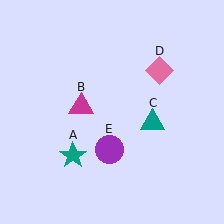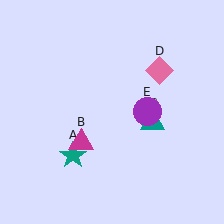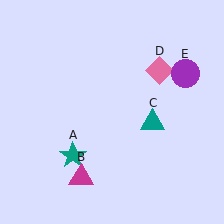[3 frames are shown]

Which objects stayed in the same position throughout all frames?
Teal star (object A) and teal triangle (object C) and pink diamond (object D) remained stationary.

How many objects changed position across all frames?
2 objects changed position: magenta triangle (object B), purple circle (object E).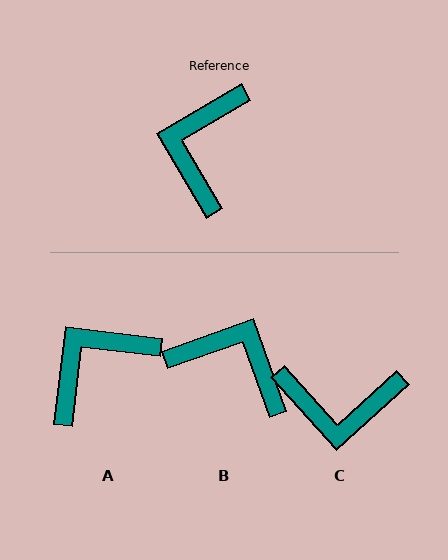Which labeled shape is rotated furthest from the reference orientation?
C, about 101 degrees away.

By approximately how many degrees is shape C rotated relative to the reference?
Approximately 101 degrees counter-clockwise.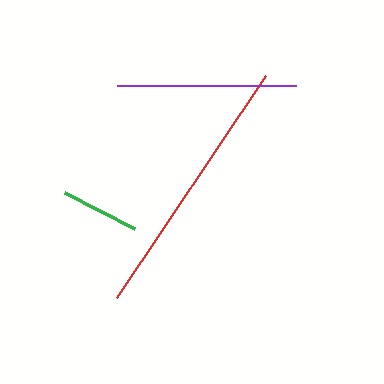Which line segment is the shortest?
The green line is the shortest at approximately 78 pixels.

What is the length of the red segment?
The red segment is approximately 268 pixels long.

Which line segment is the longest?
The red line is the longest at approximately 268 pixels.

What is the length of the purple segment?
The purple segment is approximately 179 pixels long.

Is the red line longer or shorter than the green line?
The red line is longer than the green line.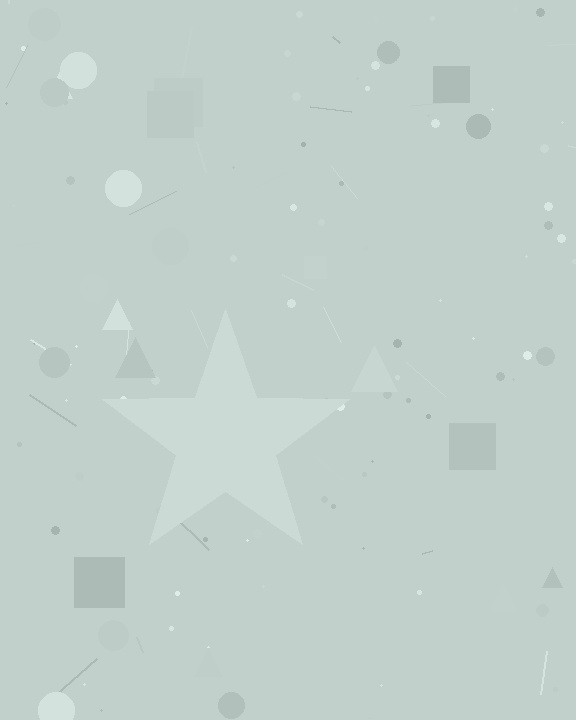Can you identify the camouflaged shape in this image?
The camouflaged shape is a star.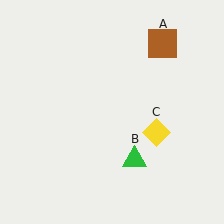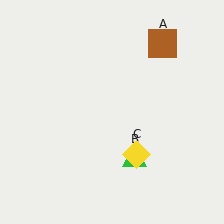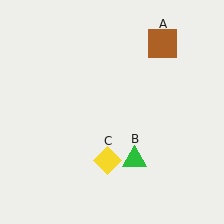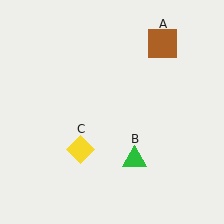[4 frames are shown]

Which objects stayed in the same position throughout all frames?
Brown square (object A) and green triangle (object B) remained stationary.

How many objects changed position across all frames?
1 object changed position: yellow diamond (object C).